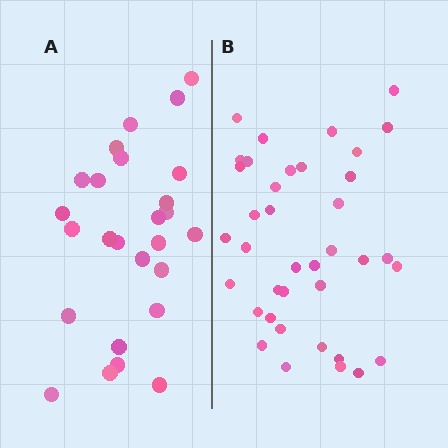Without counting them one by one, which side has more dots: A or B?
Region B (the right region) has more dots.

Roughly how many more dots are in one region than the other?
Region B has roughly 12 or so more dots than region A.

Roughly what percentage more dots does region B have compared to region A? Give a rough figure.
About 45% more.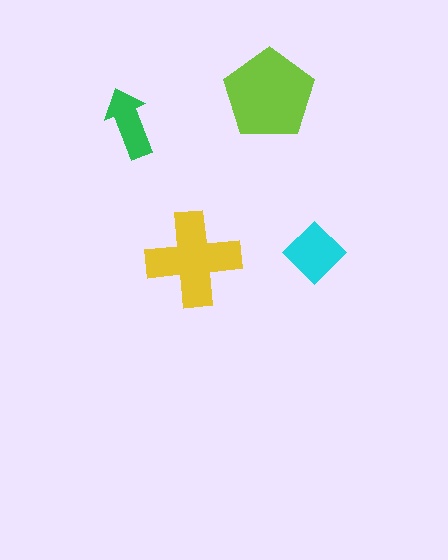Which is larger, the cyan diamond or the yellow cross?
The yellow cross.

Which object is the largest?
The lime pentagon.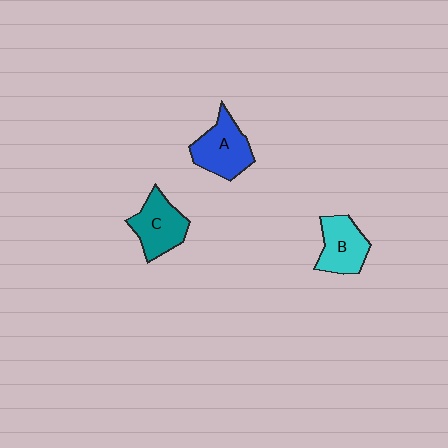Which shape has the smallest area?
Shape B (cyan).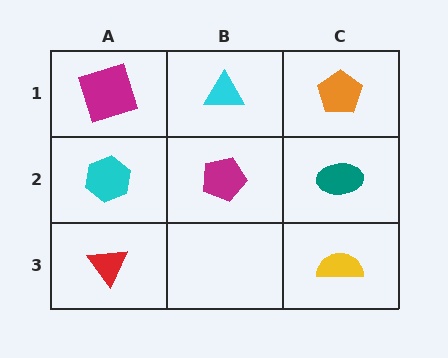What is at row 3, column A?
A red triangle.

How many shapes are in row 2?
3 shapes.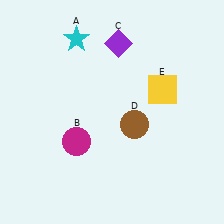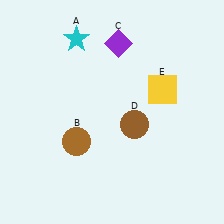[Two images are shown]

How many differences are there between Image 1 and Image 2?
There is 1 difference between the two images.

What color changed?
The circle (B) changed from magenta in Image 1 to brown in Image 2.